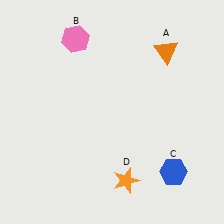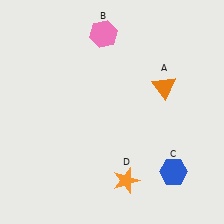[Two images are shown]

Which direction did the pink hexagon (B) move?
The pink hexagon (B) moved right.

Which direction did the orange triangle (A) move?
The orange triangle (A) moved down.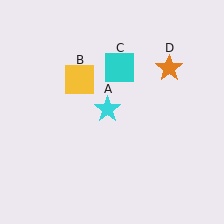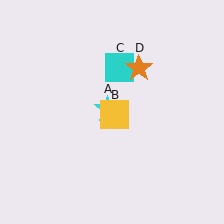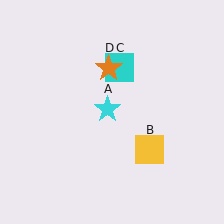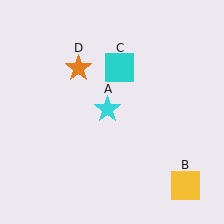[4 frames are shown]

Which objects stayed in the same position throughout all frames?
Cyan star (object A) and cyan square (object C) remained stationary.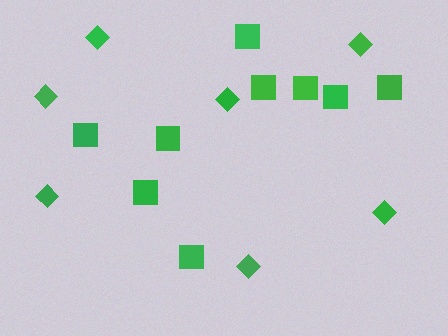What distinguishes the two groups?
There are 2 groups: one group of squares (9) and one group of diamonds (7).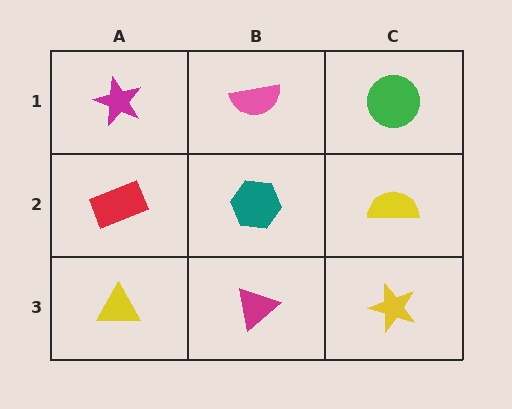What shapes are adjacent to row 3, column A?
A red rectangle (row 2, column A), a magenta triangle (row 3, column B).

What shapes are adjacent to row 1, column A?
A red rectangle (row 2, column A), a pink semicircle (row 1, column B).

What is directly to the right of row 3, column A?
A magenta triangle.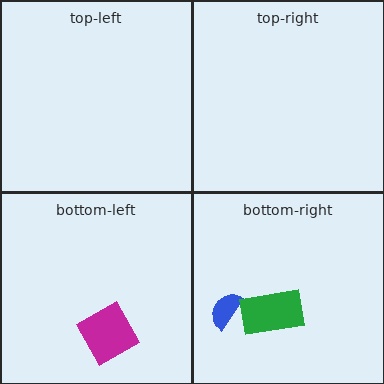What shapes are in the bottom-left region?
The magenta square.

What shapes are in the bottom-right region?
The blue semicircle, the green rectangle.